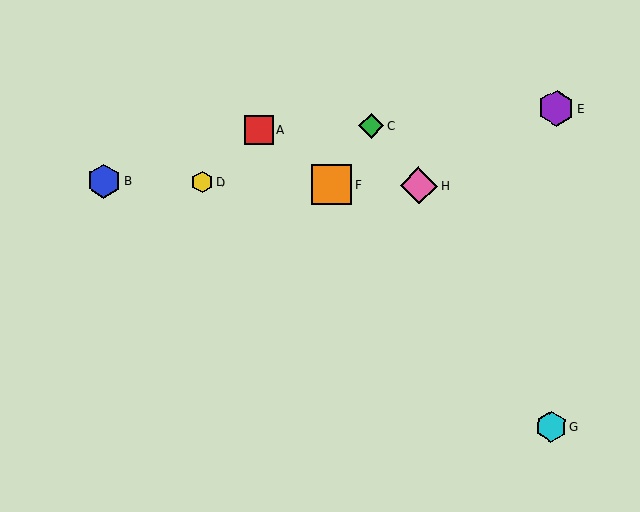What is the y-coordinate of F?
Object F is at y≈184.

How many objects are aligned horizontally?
4 objects (B, D, F, H) are aligned horizontally.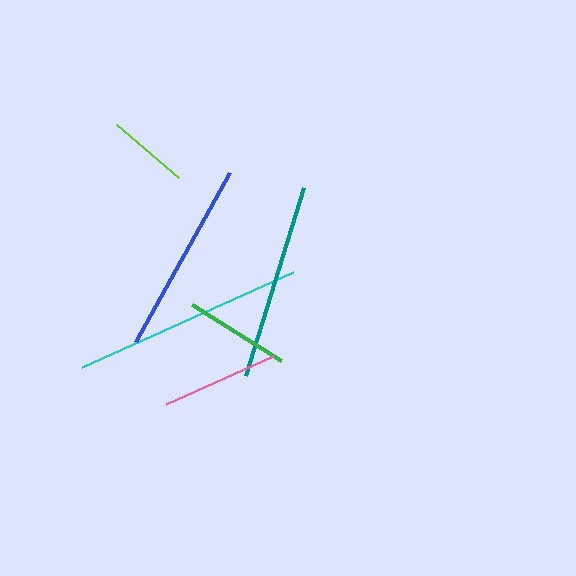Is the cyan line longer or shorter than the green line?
The cyan line is longer than the green line.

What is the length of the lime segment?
The lime segment is approximately 81 pixels long.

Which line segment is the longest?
The cyan line is the longest at approximately 231 pixels.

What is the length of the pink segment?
The pink segment is approximately 118 pixels long.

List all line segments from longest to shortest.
From longest to shortest: cyan, teal, blue, pink, green, lime.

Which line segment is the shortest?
The lime line is the shortest at approximately 81 pixels.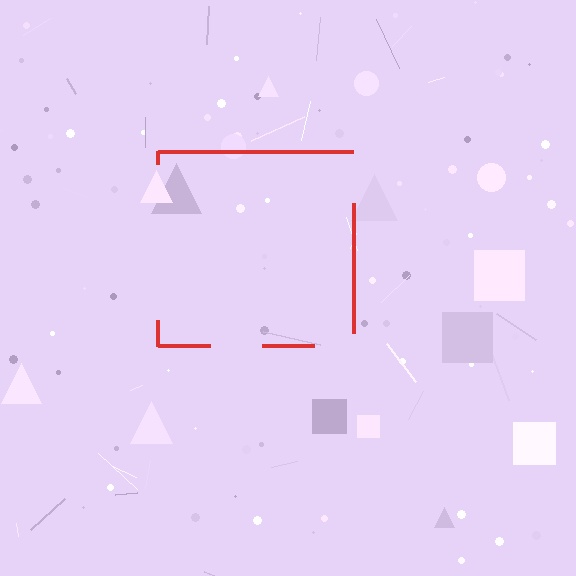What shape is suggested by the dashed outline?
The dashed outline suggests a square.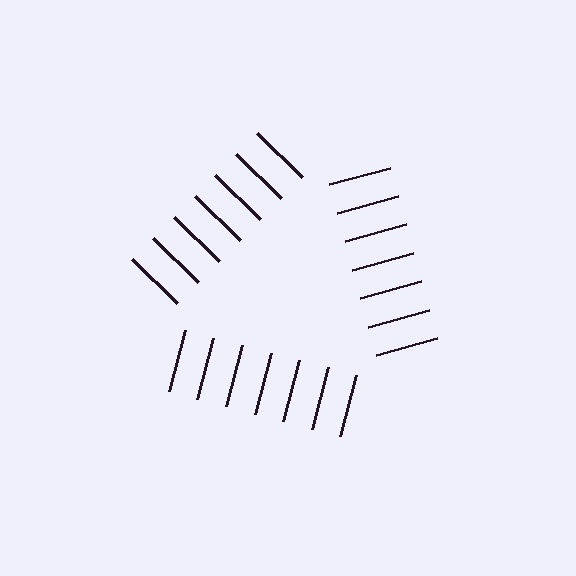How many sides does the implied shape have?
3 sides — the line-ends trace a triangle.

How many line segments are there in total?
21 — 7 along each of the 3 edges.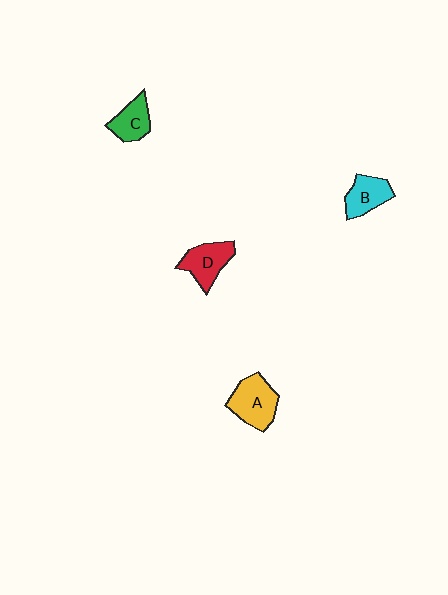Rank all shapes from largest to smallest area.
From largest to smallest: A (yellow), D (red), B (cyan), C (green).